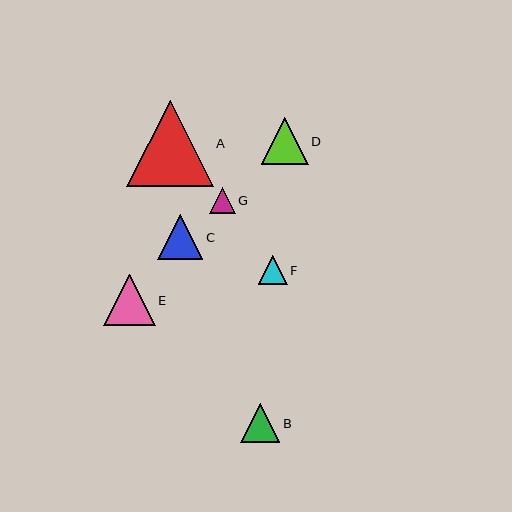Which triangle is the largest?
Triangle A is the largest with a size of approximately 86 pixels.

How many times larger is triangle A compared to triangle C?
Triangle A is approximately 1.9 times the size of triangle C.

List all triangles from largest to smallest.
From largest to smallest: A, E, D, C, B, F, G.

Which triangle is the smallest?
Triangle G is the smallest with a size of approximately 26 pixels.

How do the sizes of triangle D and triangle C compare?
Triangle D and triangle C are approximately the same size.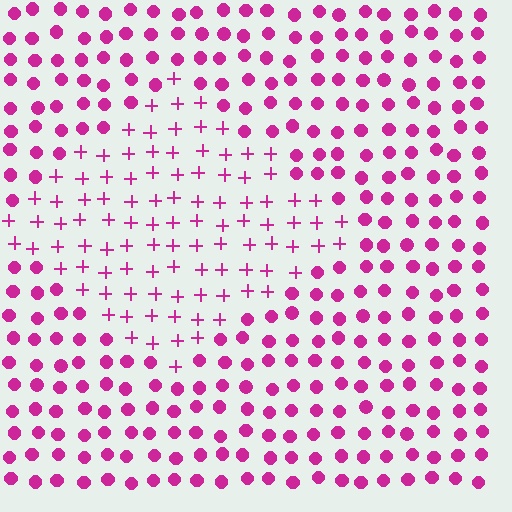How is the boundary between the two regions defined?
The boundary is defined by a change in element shape: plus signs inside vs. circles outside. All elements share the same color and spacing.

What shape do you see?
I see a diamond.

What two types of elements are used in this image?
The image uses plus signs inside the diamond region and circles outside it.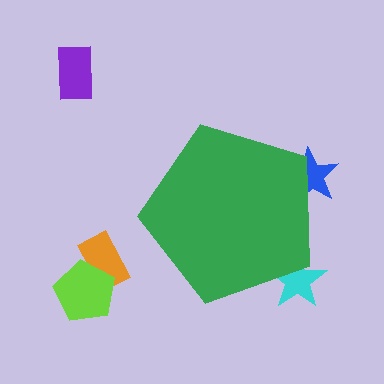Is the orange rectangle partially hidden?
No, the orange rectangle is fully visible.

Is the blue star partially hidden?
Yes, the blue star is partially hidden behind the green pentagon.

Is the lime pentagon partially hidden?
No, the lime pentagon is fully visible.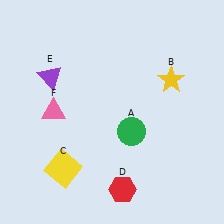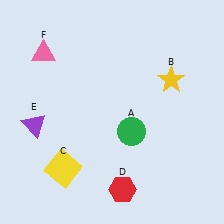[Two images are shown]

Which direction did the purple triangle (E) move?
The purple triangle (E) moved down.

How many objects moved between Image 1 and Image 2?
2 objects moved between the two images.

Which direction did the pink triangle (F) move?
The pink triangle (F) moved up.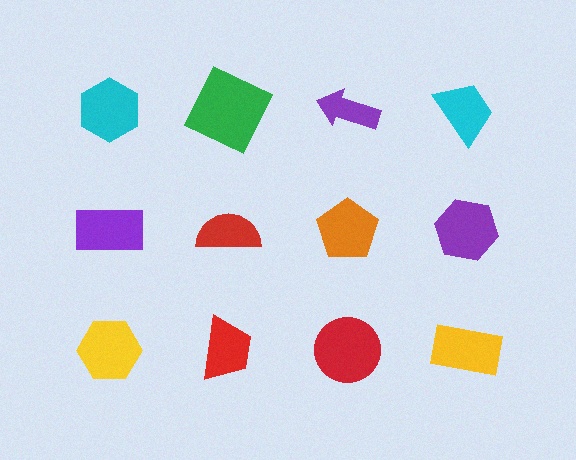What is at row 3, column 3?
A red circle.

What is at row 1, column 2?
A green square.